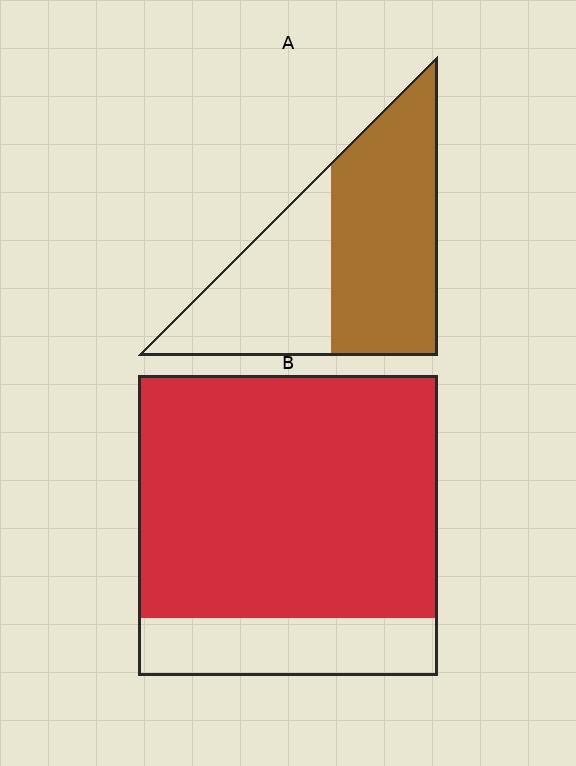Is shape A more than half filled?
Yes.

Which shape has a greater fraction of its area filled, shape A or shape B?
Shape B.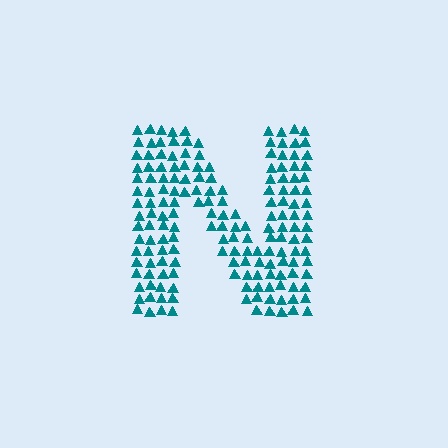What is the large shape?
The large shape is the letter N.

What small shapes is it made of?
It is made of small triangles.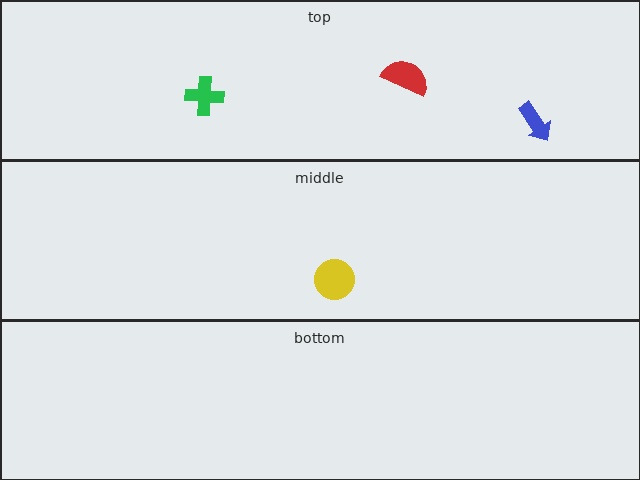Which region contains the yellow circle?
The middle region.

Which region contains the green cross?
The top region.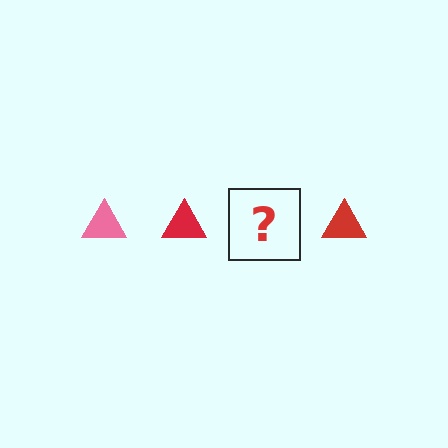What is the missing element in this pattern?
The missing element is a pink triangle.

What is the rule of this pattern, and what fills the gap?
The rule is that the pattern cycles through pink, red triangles. The gap should be filled with a pink triangle.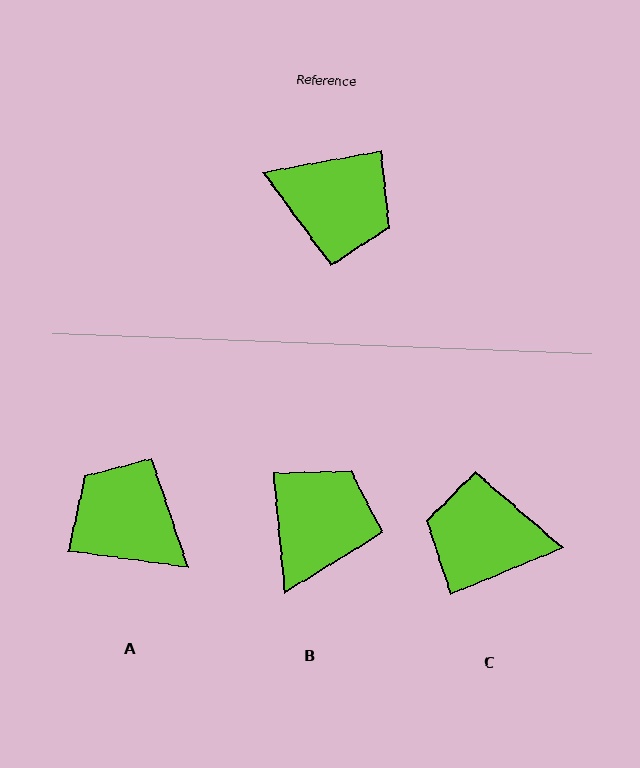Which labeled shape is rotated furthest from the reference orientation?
C, about 167 degrees away.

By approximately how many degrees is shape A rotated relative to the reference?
Approximately 162 degrees counter-clockwise.